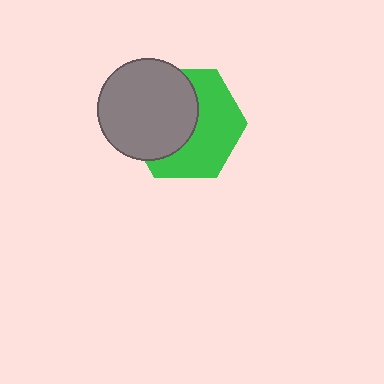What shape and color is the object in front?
The object in front is a gray circle.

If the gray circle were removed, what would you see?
You would see the complete green hexagon.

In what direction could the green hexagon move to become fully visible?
The green hexagon could move right. That would shift it out from behind the gray circle entirely.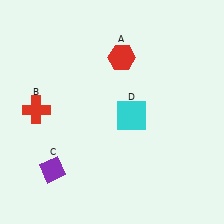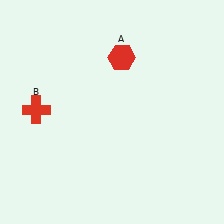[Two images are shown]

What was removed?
The purple diamond (C), the cyan square (D) were removed in Image 2.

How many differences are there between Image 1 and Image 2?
There are 2 differences between the two images.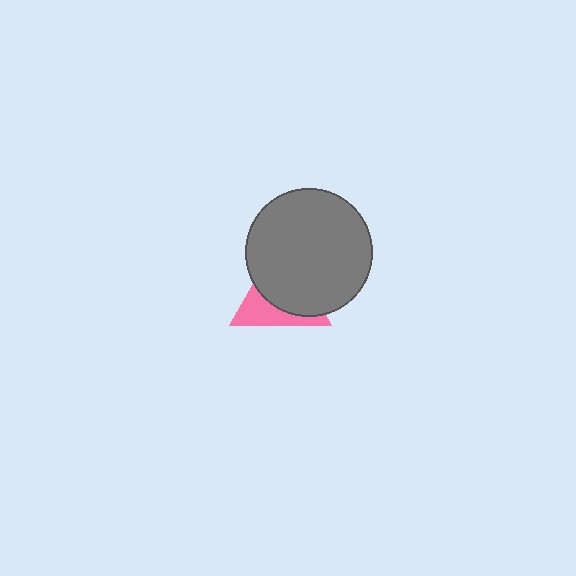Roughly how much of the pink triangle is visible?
A small part of it is visible (roughly 37%).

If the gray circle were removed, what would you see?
You would see the complete pink triangle.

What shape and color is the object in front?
The object in front is a gray circle.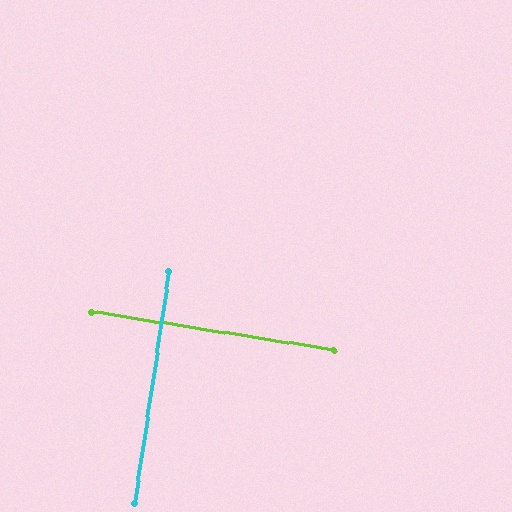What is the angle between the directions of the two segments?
Approximately 90 degrees.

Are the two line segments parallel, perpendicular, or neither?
Perpendicular — they meet at approximately 90°.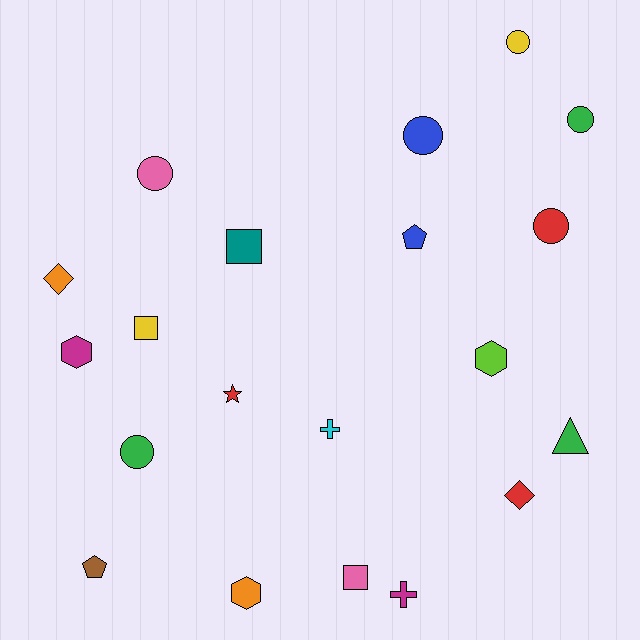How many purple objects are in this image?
There are no purple objects.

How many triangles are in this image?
There is 1 triangle.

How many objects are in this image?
There are 20 objects.